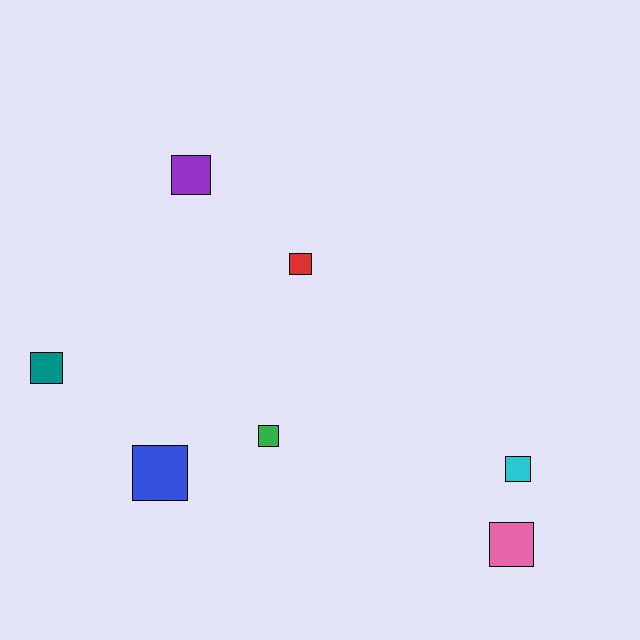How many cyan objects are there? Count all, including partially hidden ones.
There is 1 cyan object.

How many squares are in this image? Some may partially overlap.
There are 7 squares.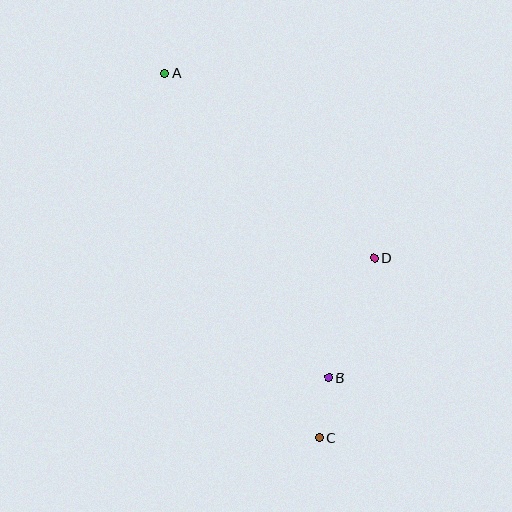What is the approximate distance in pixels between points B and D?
The distance between B and D is approximately 128 pixels.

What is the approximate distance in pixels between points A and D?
The distance between A and D is approximately 280 pixels.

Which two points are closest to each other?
Points B and C are closest to each other.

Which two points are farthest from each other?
Points A and C are farthest from each other.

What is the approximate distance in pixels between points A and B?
The distance between A and B is approximately 346 pixels.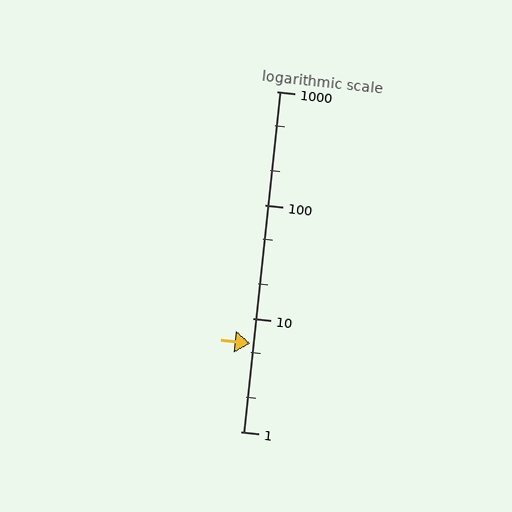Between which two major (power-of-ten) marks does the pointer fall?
The pointer is between 1 and 10.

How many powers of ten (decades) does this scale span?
The scale spans 3 decades, from 1 to 1000.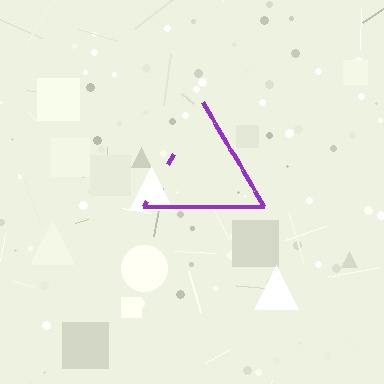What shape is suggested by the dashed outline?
The dashed outline suggests a triangle.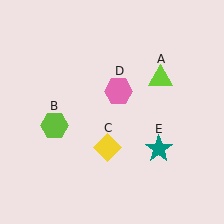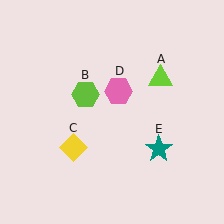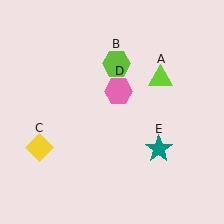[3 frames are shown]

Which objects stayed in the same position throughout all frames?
Lime triangle (object A) and pink hexagon (object D) and teal star (object E) remained stationary.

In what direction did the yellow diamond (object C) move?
The yellow diamond (object C) moved left.